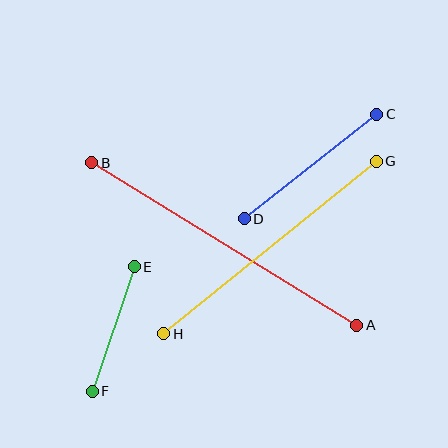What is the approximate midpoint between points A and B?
The midpoint is at approximately (224, 244) pixels.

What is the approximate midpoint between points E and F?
The midpoint is at approximately (113, 329) pixels.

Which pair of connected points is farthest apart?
Points A and B are farthest apart.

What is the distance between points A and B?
The distance is approximately 311 pixels.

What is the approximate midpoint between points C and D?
The midpoint is at approximately (310, 167) pixels.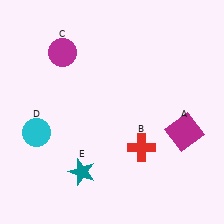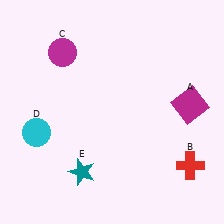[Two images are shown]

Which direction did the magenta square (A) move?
The magenta square (A) moved up.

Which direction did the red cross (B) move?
The red cross (B) moved right.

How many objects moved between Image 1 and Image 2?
2 objects moved between the two images.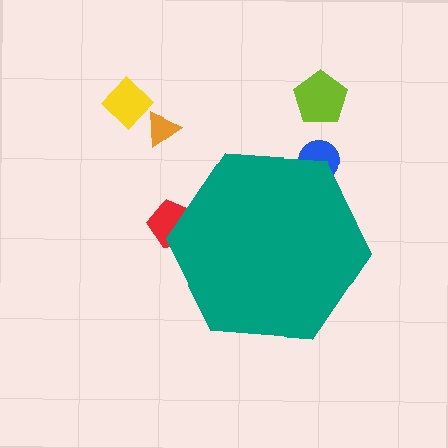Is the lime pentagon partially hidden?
No, the lime pentagon is fully visible.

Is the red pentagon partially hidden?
Yes, the red pentagon is partially hidden behind the teal hexagon.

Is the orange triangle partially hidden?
No, the orange triangle is fully visible.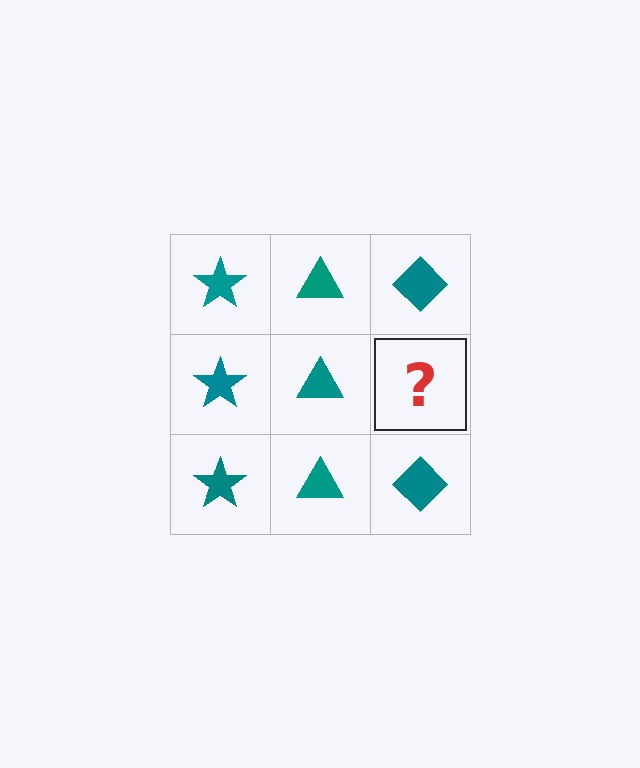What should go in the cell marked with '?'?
The missing cell should contain a teal diamond.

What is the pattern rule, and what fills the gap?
The rule is that each column has a consistent shape. The gap should be filled with a teal diamond.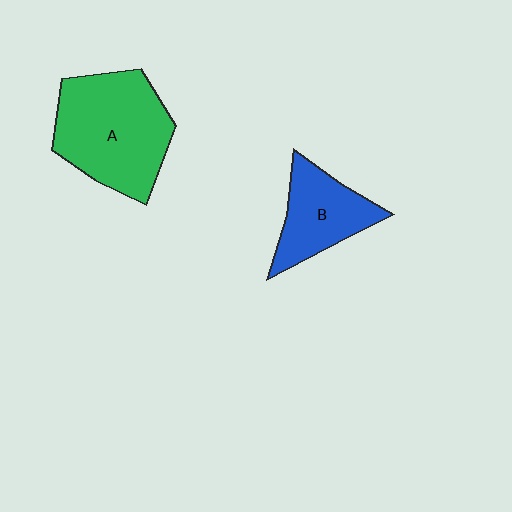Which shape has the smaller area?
Shape B (blue).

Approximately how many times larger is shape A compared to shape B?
Approximately 1.7 times.